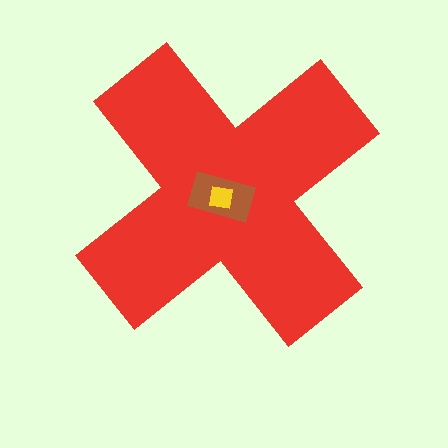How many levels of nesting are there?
3.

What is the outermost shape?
The red cross.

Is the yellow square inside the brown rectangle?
Yes.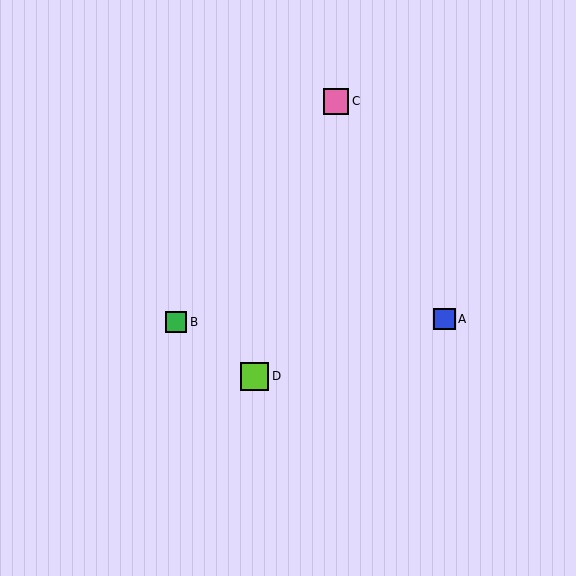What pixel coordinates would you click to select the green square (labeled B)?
Click at (176, 322) to select the green square B.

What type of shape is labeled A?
Shape A is a blue square.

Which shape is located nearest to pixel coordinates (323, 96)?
The pink square (labeled C) at (336, 101) is nearest to that location.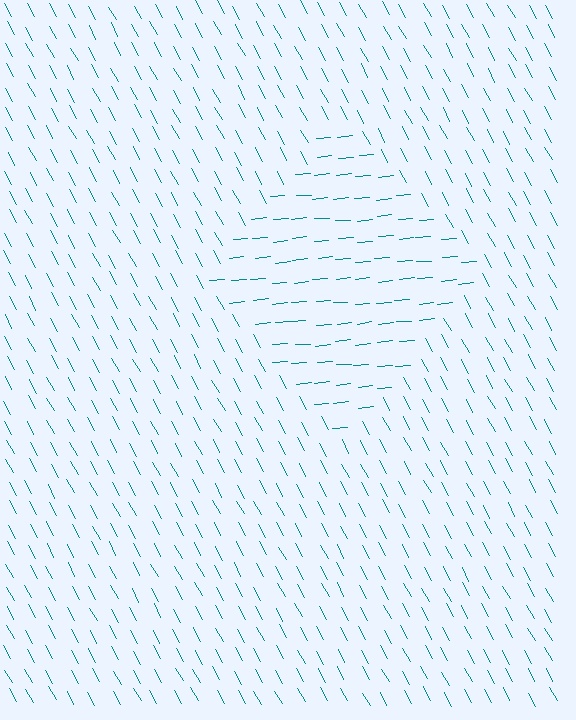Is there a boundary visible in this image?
Yes, there is a texture boundary formed by a change in line orientation.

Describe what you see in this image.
The image is filled with small teal line segments. A diamond region in the image has lines oriented differently from the surrounding lines, creating a visible texture boundary.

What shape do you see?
I see a diamond.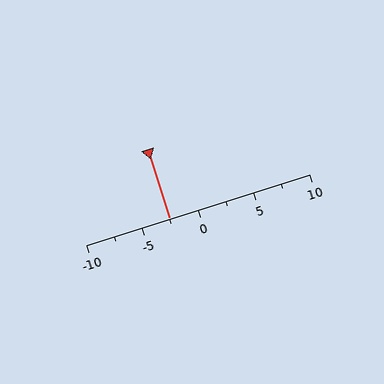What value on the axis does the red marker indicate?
The marker indicates approximately -2.5.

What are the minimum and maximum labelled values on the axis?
The axis runs from -10 to 10.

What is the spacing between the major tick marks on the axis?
The major ticks are spaced 5 apart.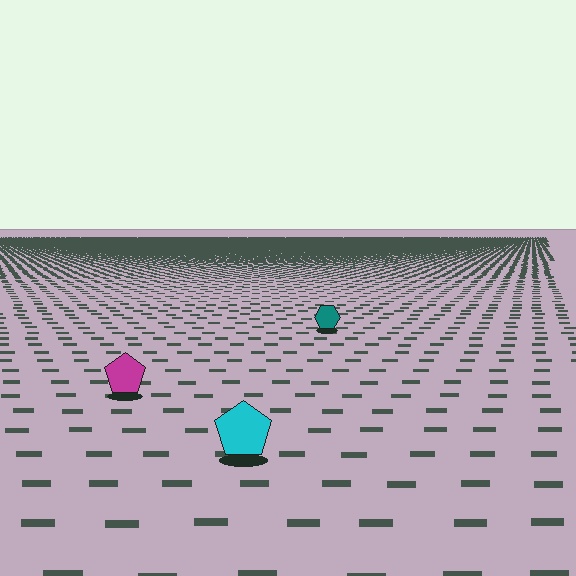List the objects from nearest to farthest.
From nearest to farthest: the cyan pentagon, the magenta pentagon, the teal hexagon.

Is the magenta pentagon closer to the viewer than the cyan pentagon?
No. The cyan pentagon is closer — you can tell from the texture gradient: the ground texture is coarser near it.